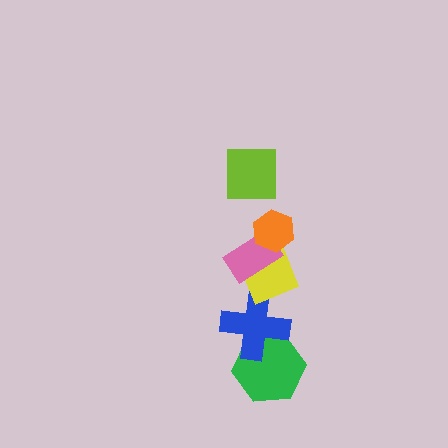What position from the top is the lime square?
The lime square is 1st from the top.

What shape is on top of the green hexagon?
The blue cross is on top of the green hexagon.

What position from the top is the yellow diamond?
The yellow diamond is 4th from the top.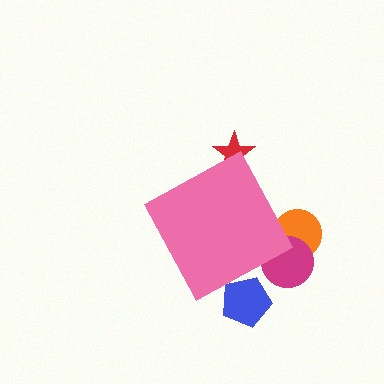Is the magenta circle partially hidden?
Yes, the magenta circle is partially hidden behind the pink diamond.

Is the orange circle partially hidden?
Yes, the orange circle is partially hidden behind the pink diamond.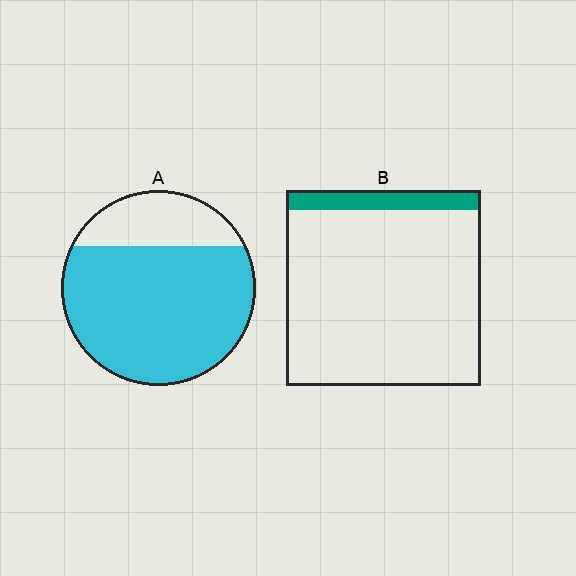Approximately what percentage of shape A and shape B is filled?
A is approximately 75% and B is approximately 10%.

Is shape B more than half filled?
No.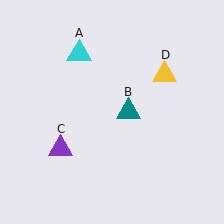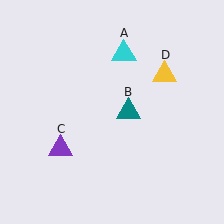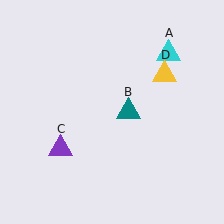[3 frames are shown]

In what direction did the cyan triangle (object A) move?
The cyan triangle (object A) moved right.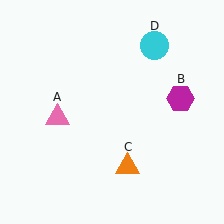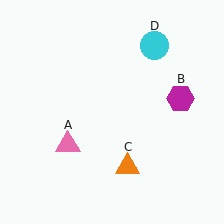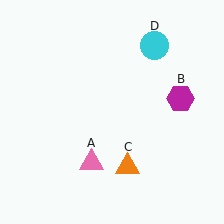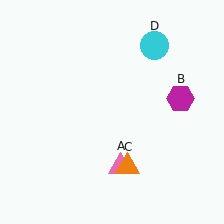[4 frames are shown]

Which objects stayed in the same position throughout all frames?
Magenta hexagon (object B) and orange triangle (object C) and cyan circle (object D) remained stationary.